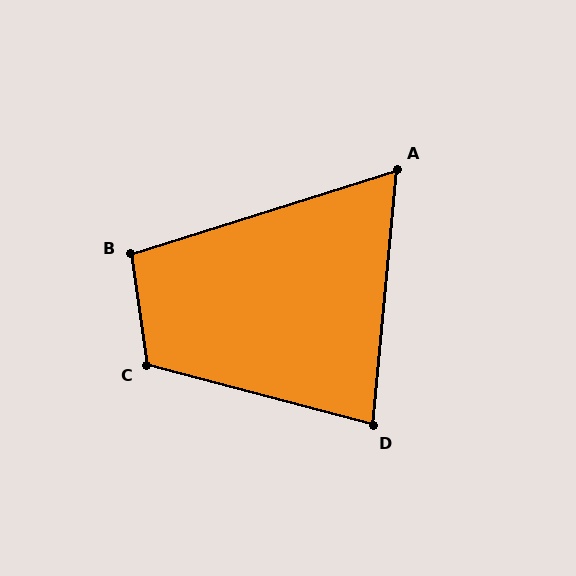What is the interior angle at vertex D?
Approximately 81 degrees (acute).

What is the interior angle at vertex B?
Approximately 99 degrees (obtuse).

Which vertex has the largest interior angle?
C, at approximately 113 degrees.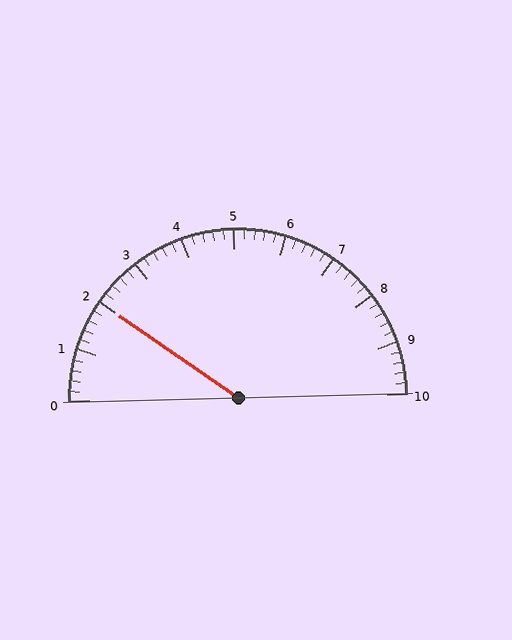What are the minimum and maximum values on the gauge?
The gauge ranges from 0 to 10.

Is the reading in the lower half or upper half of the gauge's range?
The reading is in the lower half of the range (0 to 10).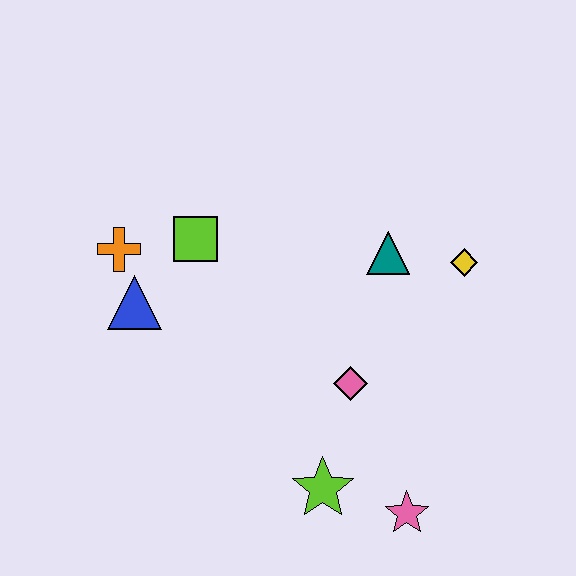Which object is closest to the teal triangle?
The yellow diamond is closest to the teal triangle.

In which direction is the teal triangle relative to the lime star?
The teal triangle is above the lime star.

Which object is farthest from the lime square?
The pink star is farthest from the lime square.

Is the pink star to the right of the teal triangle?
Yes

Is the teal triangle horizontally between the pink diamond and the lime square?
No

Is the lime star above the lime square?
No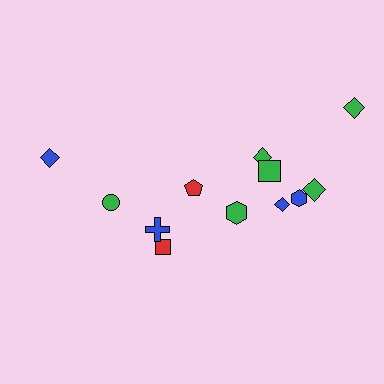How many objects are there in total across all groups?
There are 12 objects.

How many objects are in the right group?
There are 8 objects.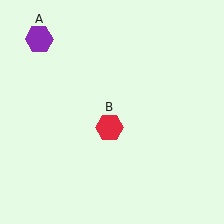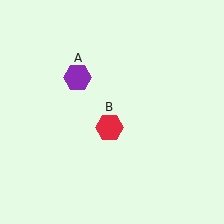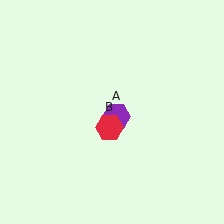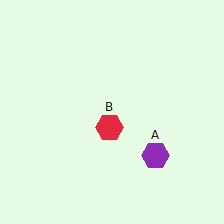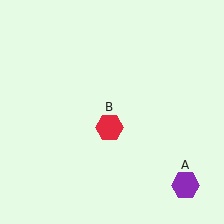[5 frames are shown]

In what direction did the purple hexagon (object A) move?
The purple hexagon (object A) moved down and to the right.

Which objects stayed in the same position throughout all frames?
Red hexagon (object B) remained stationary.